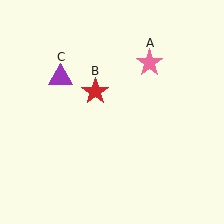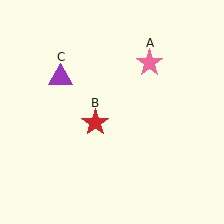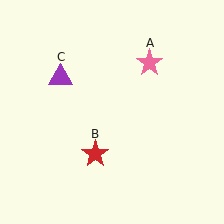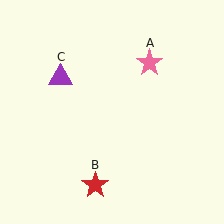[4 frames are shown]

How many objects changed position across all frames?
1 object changed position: red star (object B).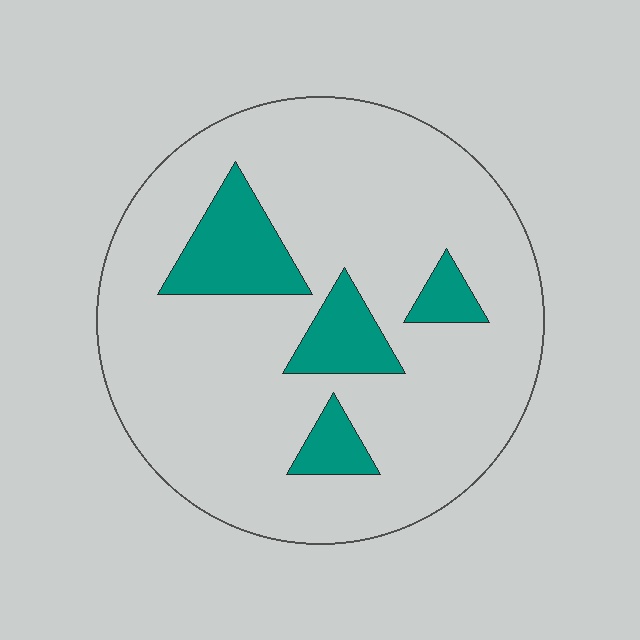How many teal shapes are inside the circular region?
4.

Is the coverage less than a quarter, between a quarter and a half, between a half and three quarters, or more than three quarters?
Less than a quarter.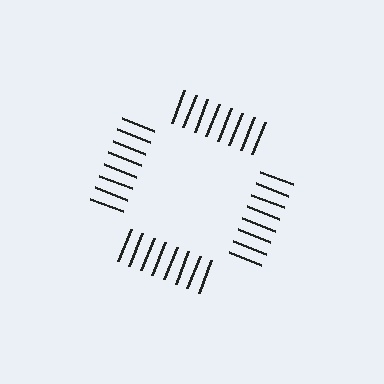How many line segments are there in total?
32 — 8 along each of the 4 edges.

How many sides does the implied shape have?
4 sides — the line-ends trace a square.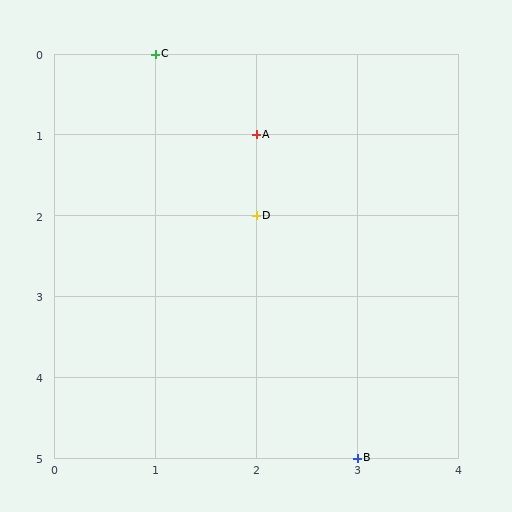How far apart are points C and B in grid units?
Points C and B are 2 columns and 5 rows apart (about 5.4 grid units diagonally).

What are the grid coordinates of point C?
Point C is at grid coordinates (1, 0).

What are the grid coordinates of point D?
Point D is at grid coordinates (2, 2).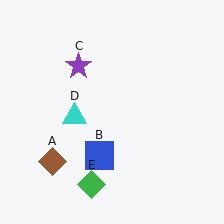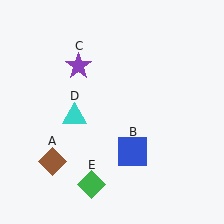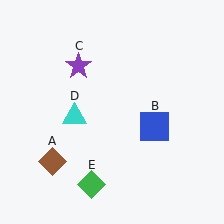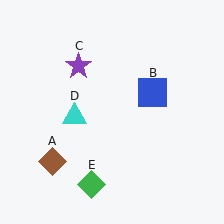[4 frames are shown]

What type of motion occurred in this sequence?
The blue square (object B) rotated counterclockwise around the center of the scene.